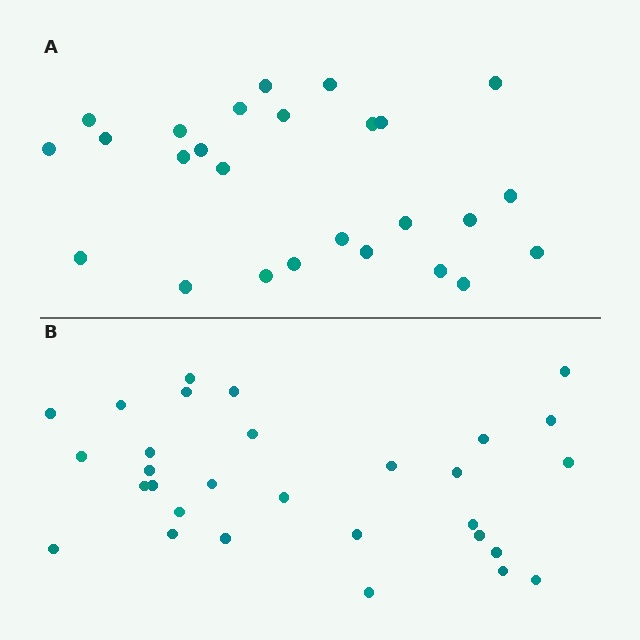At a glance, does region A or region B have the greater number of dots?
Region B (the bottom region) has more dots.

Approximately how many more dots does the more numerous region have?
Region B has about 4 more dots than region A.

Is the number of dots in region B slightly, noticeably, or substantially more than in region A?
Region B has only slightly more — the two regions are fairly close. The ratio is roughly 1.2 to 1.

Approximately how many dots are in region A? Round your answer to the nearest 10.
About 30 dots. (The exact count is 26, which rounds to 30.)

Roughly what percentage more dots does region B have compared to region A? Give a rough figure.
About 15% more.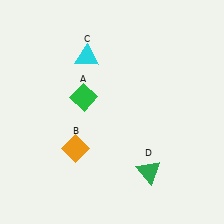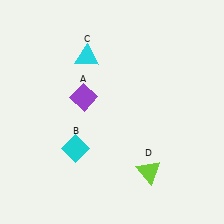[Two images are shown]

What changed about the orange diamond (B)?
In Image 1, B is orange. In Image 2, it changed to cyan.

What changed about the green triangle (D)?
In Image 1, D is green. In Image 2, it changed to lime.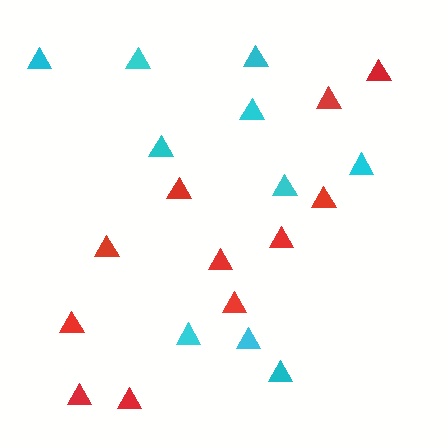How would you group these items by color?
There are 2 groups: one group of cyan triangles (10) and one group of red triangles (11).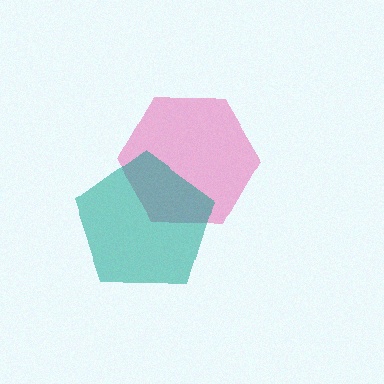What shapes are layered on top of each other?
The layered shapes are: a pink hexagon, a teal pentagon.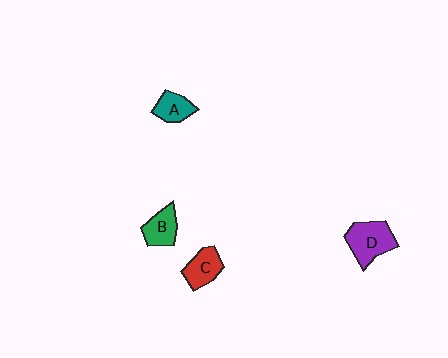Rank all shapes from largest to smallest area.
From largest to smallest: D (purple), C (red), B (green), A (teal).